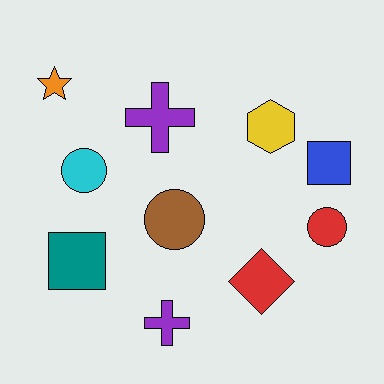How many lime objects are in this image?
There are no lime objects.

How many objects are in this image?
There are 10 objects.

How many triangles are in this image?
There are no triangles.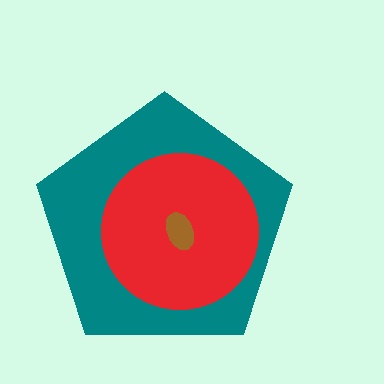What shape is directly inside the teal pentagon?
The red circle.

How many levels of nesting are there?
3.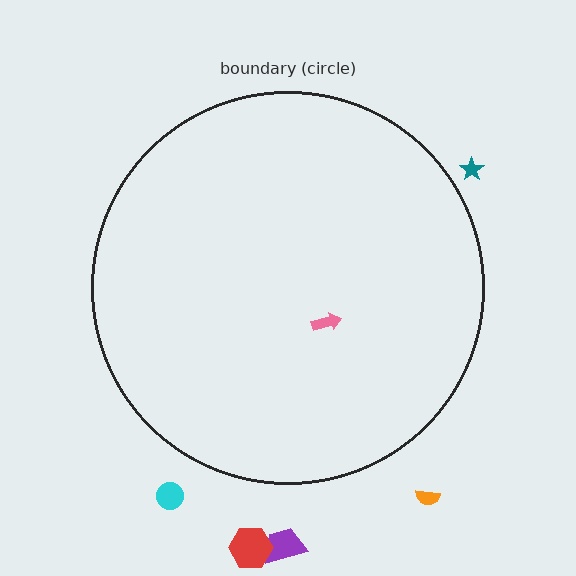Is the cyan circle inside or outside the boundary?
Outside.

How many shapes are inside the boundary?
1 inside, 5 outside.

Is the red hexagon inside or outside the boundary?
Outside.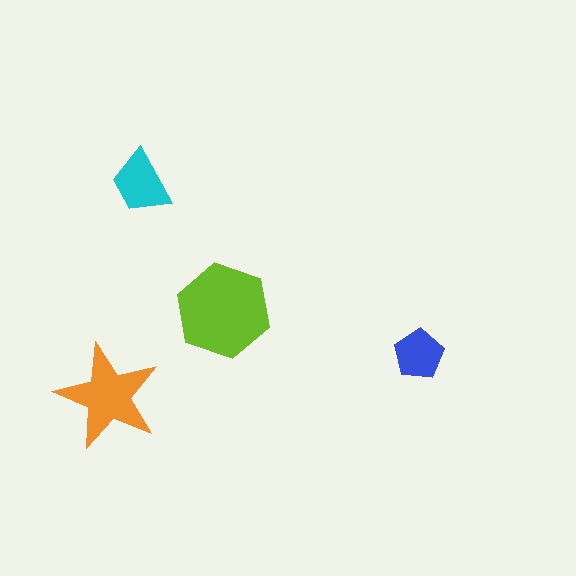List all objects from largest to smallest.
The lime hexagon, the orange star, the cyan trapezoid, the blue pentagon.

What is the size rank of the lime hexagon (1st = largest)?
1st.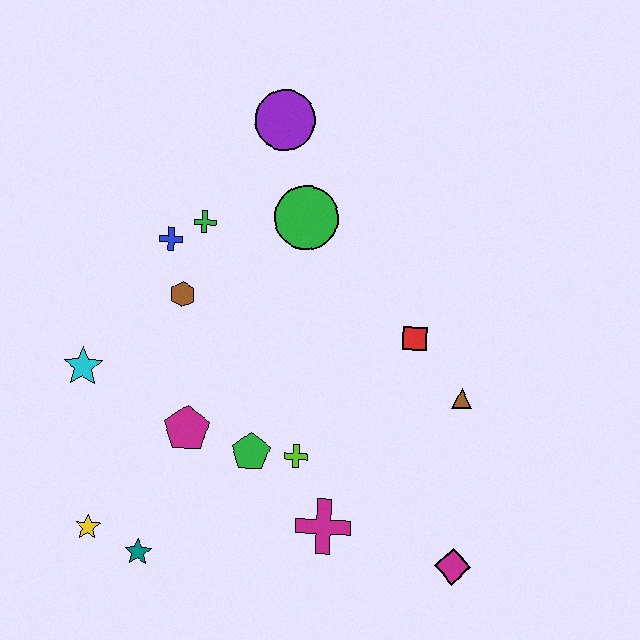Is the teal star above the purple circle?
No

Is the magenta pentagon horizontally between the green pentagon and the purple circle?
No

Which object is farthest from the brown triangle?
The yellow star is farthest from the brown triangle.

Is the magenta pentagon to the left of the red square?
Yes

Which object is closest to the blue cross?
The green cross is closest to the blue cross.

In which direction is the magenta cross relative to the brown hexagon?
The magenta cross is below the brown hexagon.